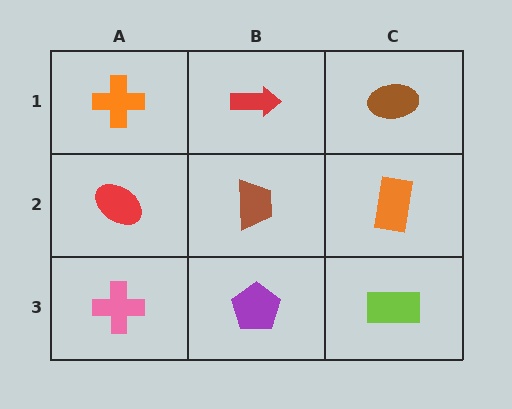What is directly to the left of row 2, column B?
A red ellipse.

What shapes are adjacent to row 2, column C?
A brown ellipse (row 1, column C), a lime rectangle (row 3, column C), a brown trapezoid (row 2, column B).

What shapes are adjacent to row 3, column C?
An orange rectangle (row 2, column C), a purple pentagon (row 3, column B).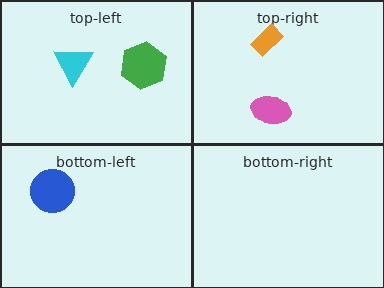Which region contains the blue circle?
The bottom-left region.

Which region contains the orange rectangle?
The top-right region.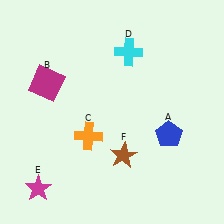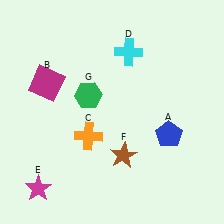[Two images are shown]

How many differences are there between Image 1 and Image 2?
There is 1 difference between the two images.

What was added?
A green hexagon (G) was added in Image 2.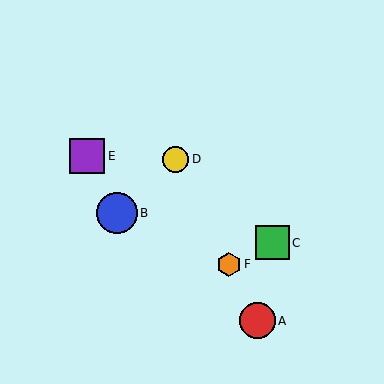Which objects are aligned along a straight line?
Objects A, D, F are aligned along a straight line.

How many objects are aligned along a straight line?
3 objects (A, D, F) are aligned along a straight line.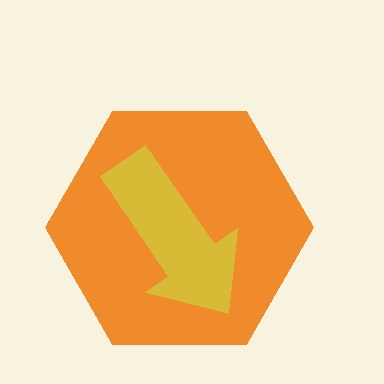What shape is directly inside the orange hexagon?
The yellow arrow.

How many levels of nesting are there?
2.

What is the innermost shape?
The yellow arrow.